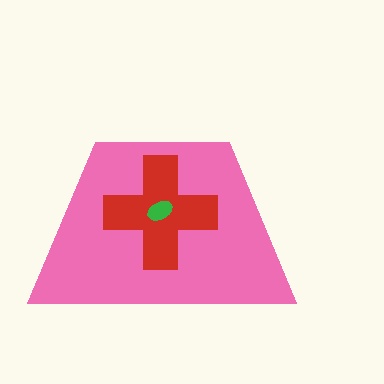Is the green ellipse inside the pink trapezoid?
Yes.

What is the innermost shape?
The green ellipse.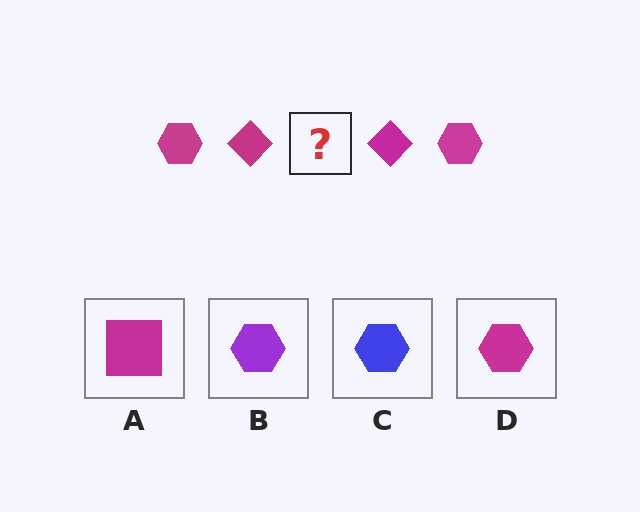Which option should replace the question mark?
Option D.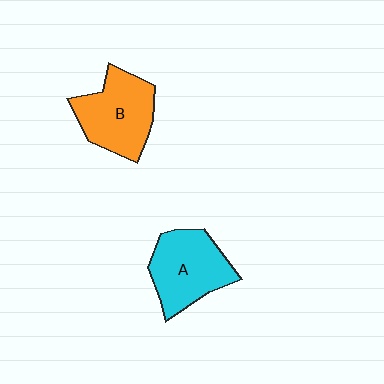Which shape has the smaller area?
Shape A (cyan).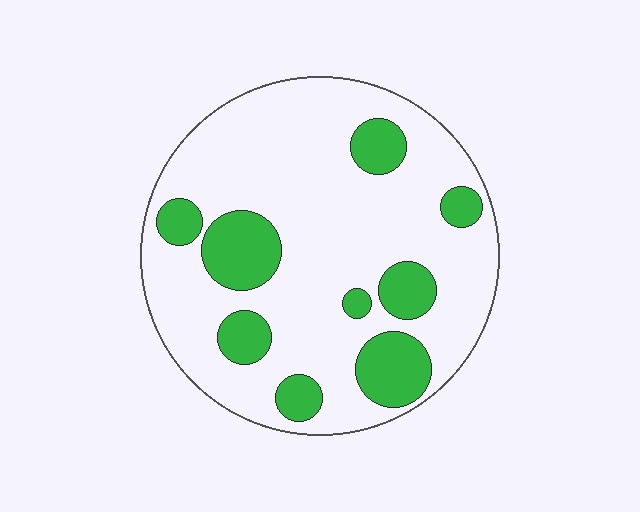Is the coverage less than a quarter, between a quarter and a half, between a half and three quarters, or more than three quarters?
Less than a quarter.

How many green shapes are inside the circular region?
9.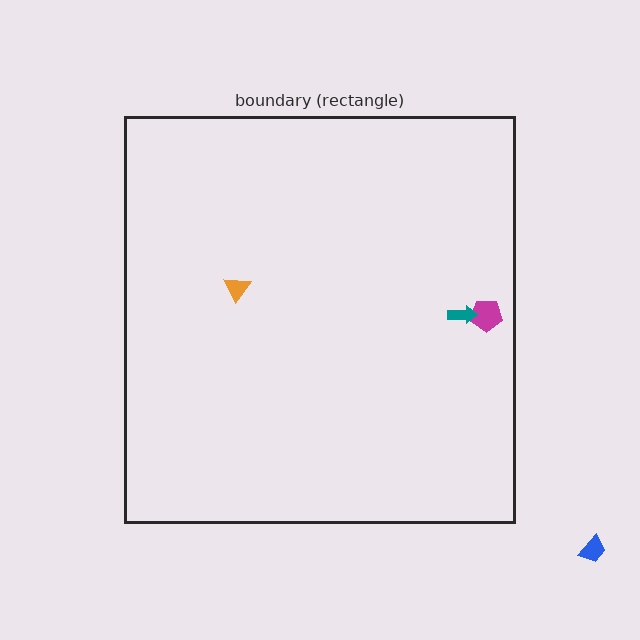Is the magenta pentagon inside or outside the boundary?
Inside.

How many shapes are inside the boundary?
3 inside, 1 outside.